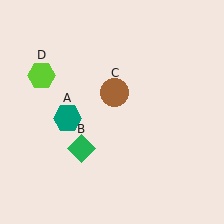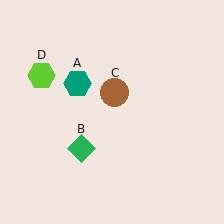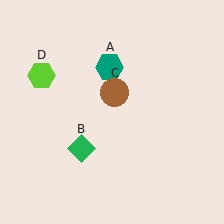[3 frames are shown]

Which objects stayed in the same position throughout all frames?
Green diamond (object B) and brown circle (object C) and lime hexagon (object D) remained stationary.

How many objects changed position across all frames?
1 object changed position: teal hexagon (object A).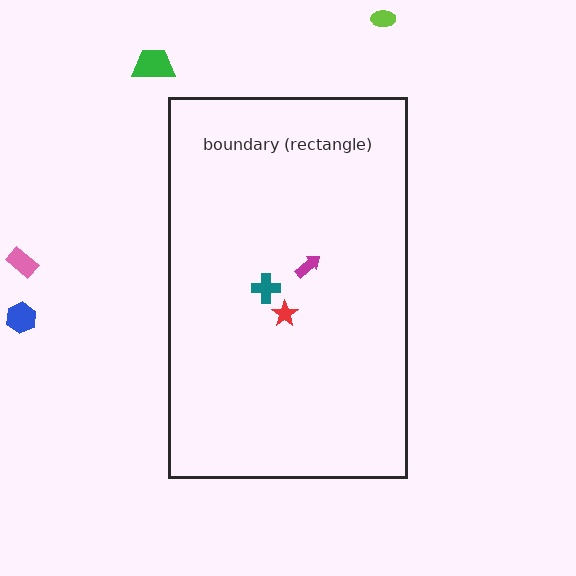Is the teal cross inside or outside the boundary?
Inside.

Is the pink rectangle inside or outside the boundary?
Outside.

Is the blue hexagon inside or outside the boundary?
Outside.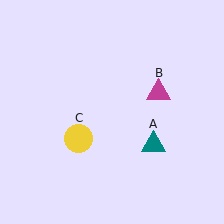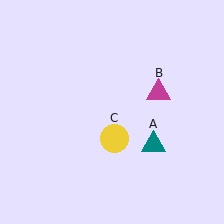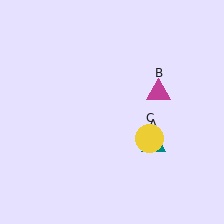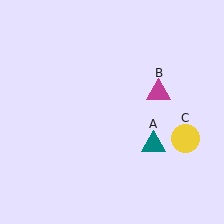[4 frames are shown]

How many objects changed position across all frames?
1 object changed position: yellow circle (object C).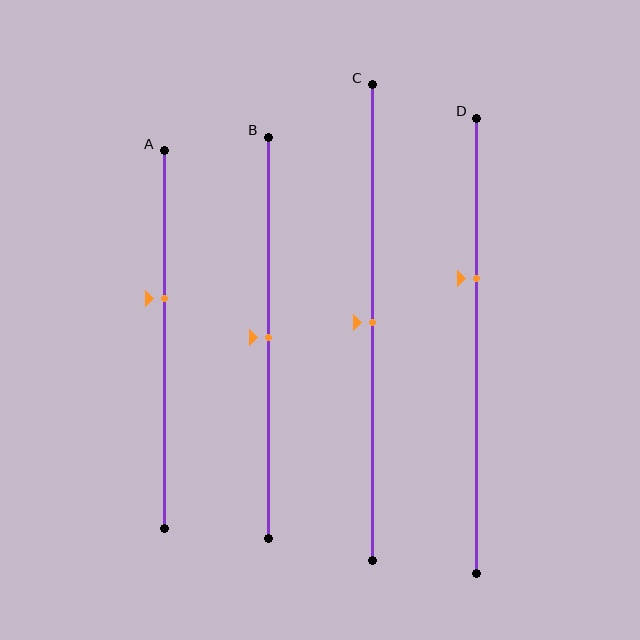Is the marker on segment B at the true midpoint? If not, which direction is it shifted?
Yes, the marker on segment B is at the true midpoint.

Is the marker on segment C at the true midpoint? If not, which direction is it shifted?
Yes, the marker on segment C is at the true midpoint.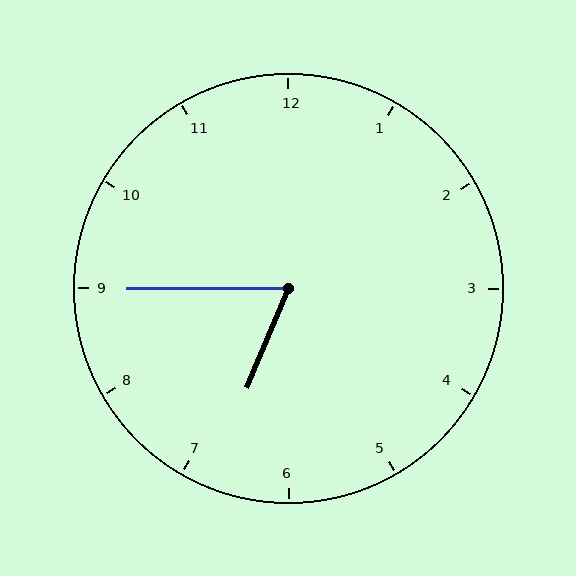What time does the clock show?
6:45.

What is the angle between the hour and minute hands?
Approximately 68 degrees.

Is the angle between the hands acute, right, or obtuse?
It is acute.